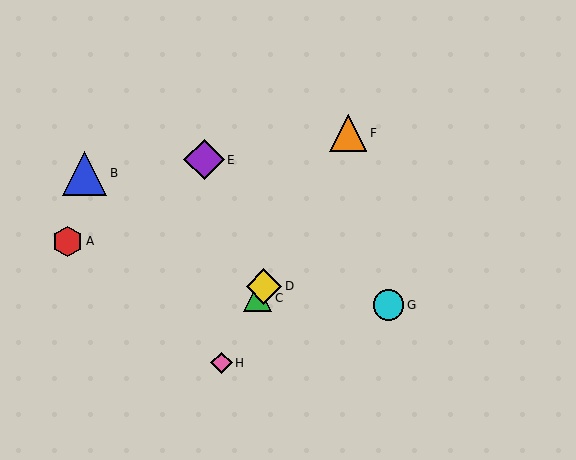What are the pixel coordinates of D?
Object D is at (264, 286).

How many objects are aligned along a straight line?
4 objects (C, D, F, H) are aligned along a straight line.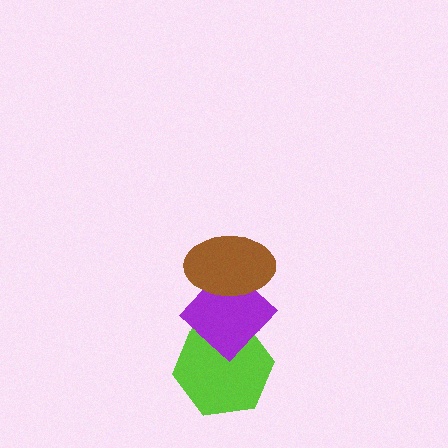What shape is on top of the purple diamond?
The brown ellipse is on top of the purple diamond.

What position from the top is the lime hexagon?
The lime hexagon is 3rd from the top.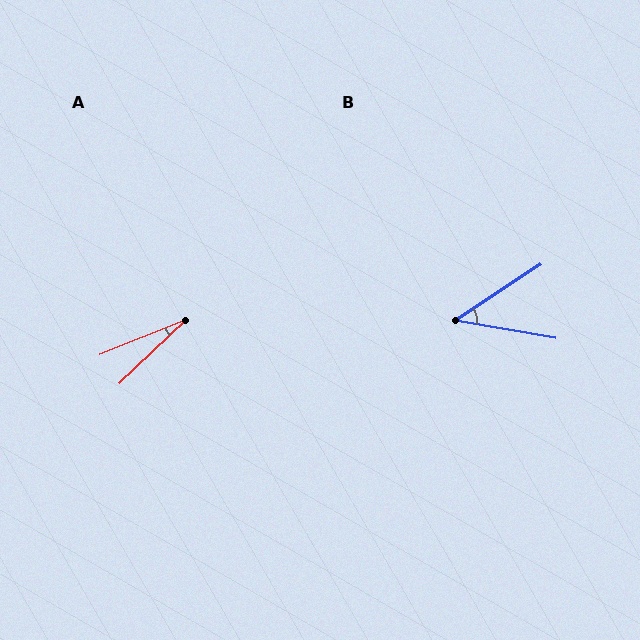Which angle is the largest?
B, at approximately 43 degrees.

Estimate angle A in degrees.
Approximately 22 degrees.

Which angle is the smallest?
A, at approximately 22 degrees.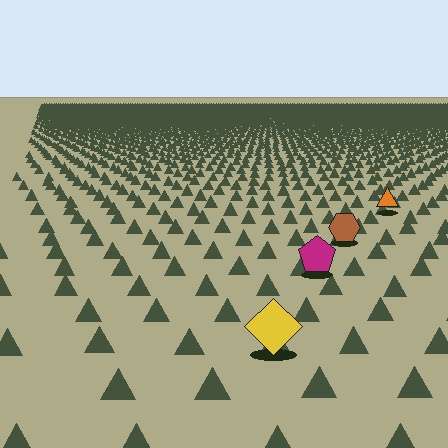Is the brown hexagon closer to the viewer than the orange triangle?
Yes. The brown hexagon is closer — you can tell from the texture gradient: the ground texture is coarser near it.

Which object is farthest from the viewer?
The orange triangle is farthest from the viewer. It appears smaller and the ground texture around it is denser.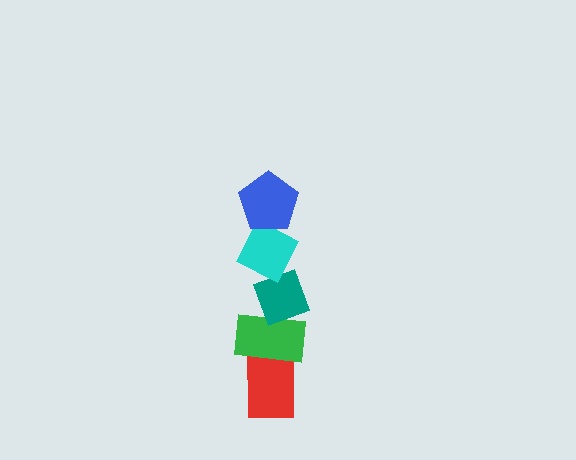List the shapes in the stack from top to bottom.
From top to bottom: the blue pentagon, the cyan diamond, the teal diamond, the green rectangle, the red rectangle.